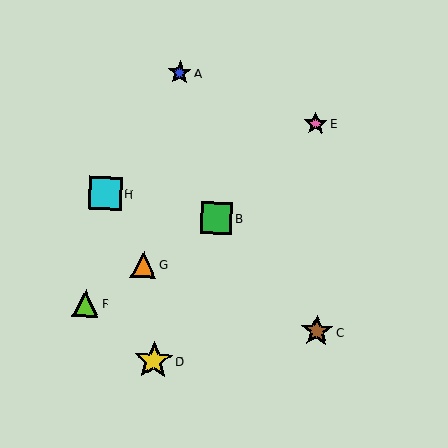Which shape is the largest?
The yellow star (labeled D) is the largest.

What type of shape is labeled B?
Shape B is a green square.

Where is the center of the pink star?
The center of the pink star is at (316, 124).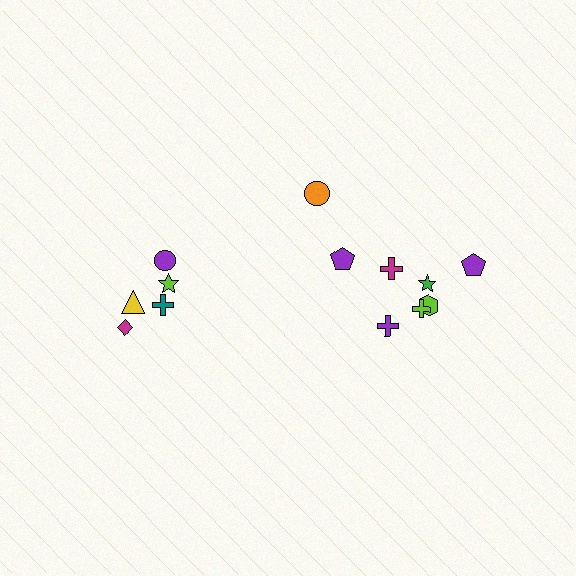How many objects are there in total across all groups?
There are 13 objects.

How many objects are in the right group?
There are 8 objects.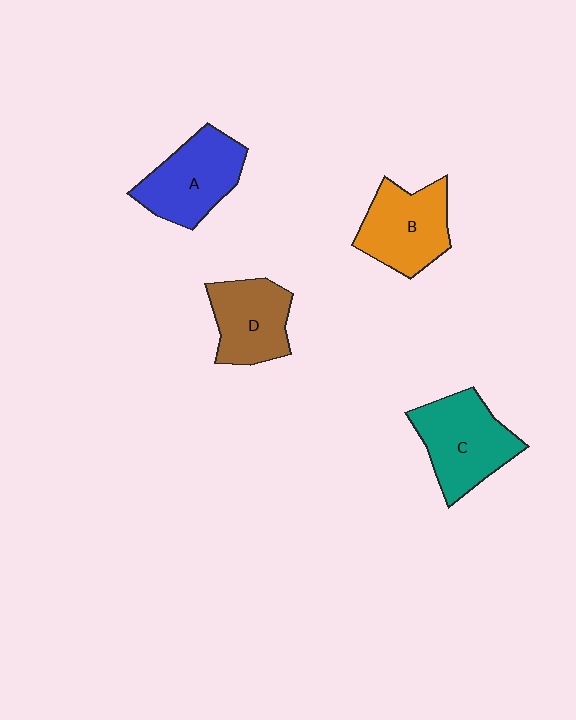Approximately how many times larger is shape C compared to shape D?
Approximately 1.2 times.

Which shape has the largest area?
Shape C (teal).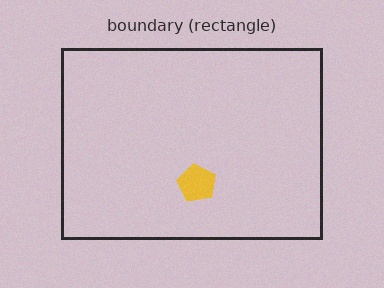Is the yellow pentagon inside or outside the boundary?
Inside.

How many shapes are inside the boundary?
1 inside, 0 outside.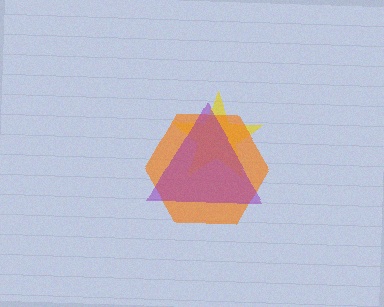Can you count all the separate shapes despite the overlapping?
Yes, there are 3 separate shapes.